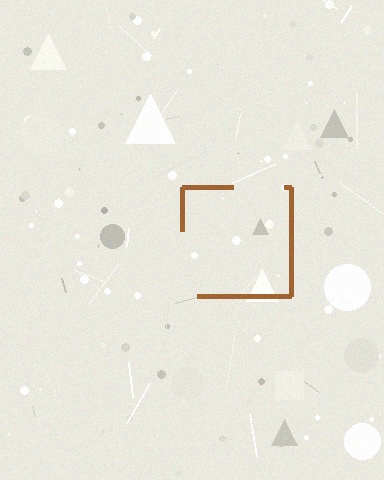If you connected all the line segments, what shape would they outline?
They would outline a square.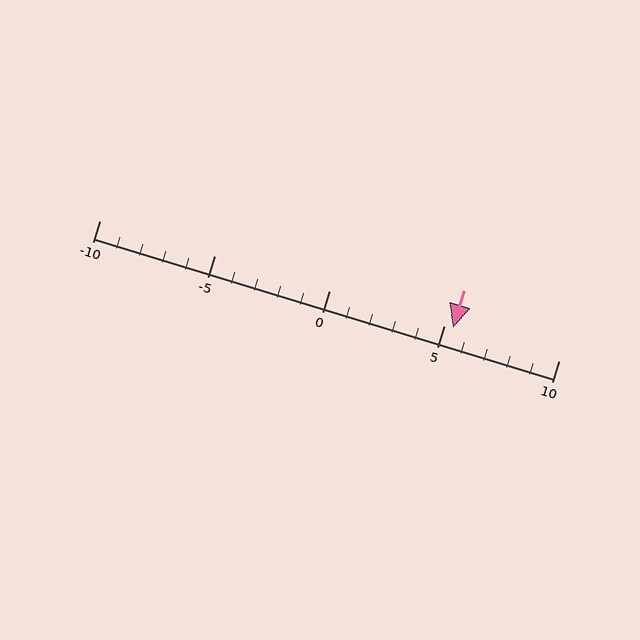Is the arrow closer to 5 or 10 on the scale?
The arrow is closer to 5.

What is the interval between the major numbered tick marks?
The major tick marks are spaced 5 units apart.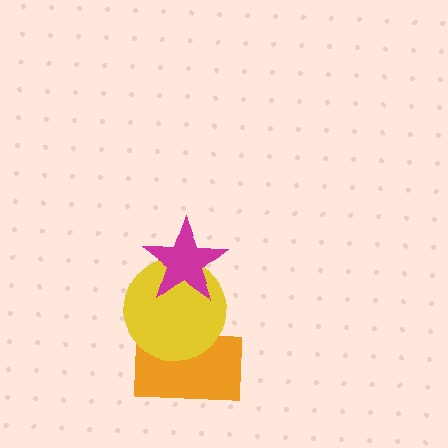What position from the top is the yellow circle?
The yellow circle is 2nd from the top.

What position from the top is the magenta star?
The magenta star is 1st from the top.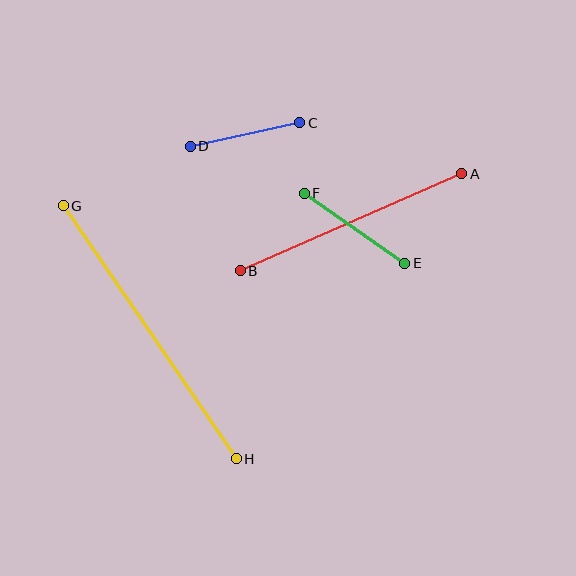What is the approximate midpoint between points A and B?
The midpoint is at approximately (351, 222) pixels.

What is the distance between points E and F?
The distance is approximately 123 pixels.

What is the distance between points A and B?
The distance is approximately 241 pixels.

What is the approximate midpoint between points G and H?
The midpoint is at approximately (150, 332) pixels.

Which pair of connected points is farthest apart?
Points G and H are farthest apart.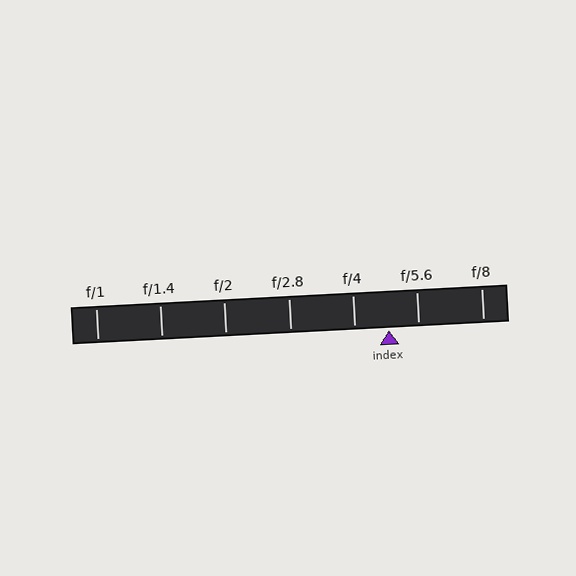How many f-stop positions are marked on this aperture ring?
There are 7 f-stop positions marked.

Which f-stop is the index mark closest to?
The index mark is closest to f/5.6.